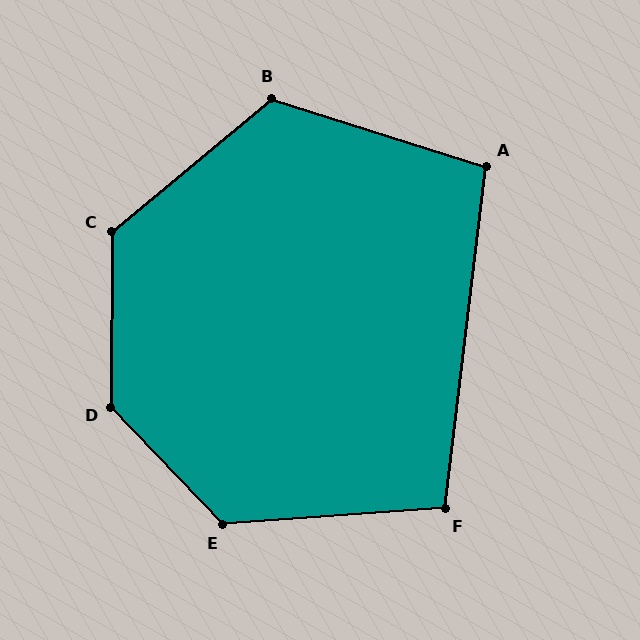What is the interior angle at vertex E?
Approximately 129 degrees (obtuse).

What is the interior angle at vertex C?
Approximately 130 degrees (obtuse).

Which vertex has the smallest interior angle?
A, at approximately 101 degrees.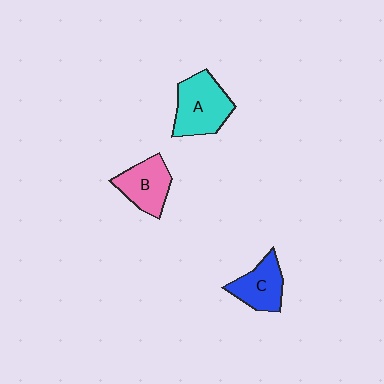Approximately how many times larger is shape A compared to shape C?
Approximately 1.4 times.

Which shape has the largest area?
Shape A (cyan).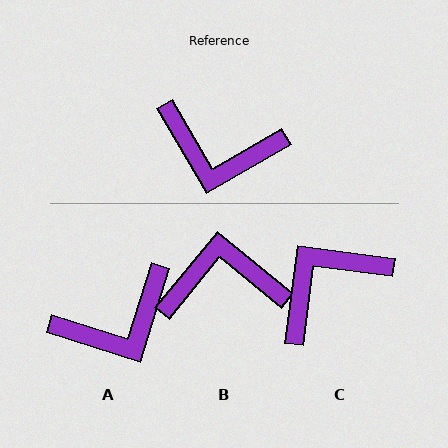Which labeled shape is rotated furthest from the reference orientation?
B, about 159 degrees away.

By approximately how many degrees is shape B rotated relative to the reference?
Approximately 159 degrees clockwise.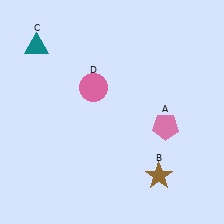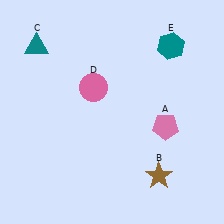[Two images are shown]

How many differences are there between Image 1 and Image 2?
There is 1 difference between the two images.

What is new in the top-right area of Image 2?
A teal hexagon (E) was added in the top-right area of Image 2.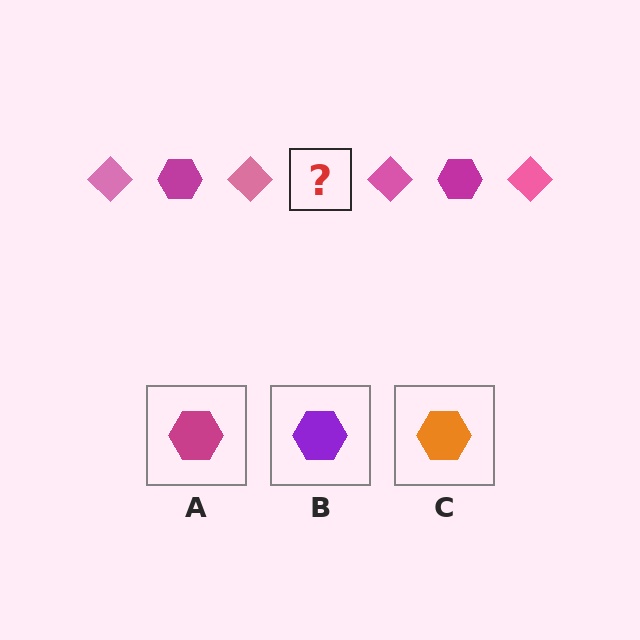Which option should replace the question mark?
Option A.